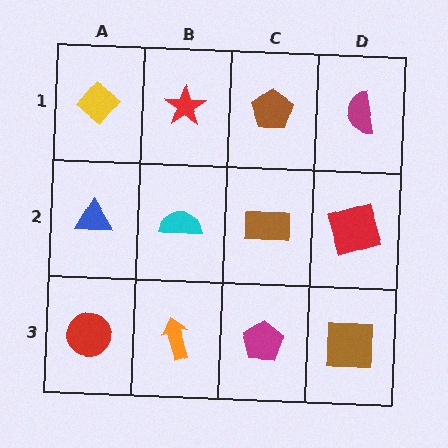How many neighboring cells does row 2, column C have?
4.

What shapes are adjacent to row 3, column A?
A blue triangle (row 2, column A), an orange arrow (row 3, column B).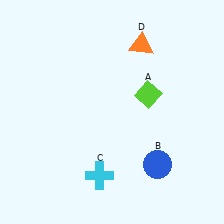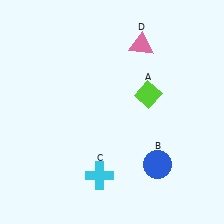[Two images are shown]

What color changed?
The triangle (D) changed from orange in Image 1 to pink in Image 2.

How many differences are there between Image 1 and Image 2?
There is 1 difference between the two images.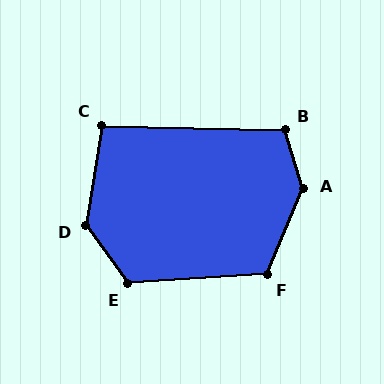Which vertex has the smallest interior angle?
C, at approximately 98 degrees.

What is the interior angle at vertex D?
Approximately 134 degrees (obtuse).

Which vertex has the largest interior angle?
A, at approximately 139 degrees.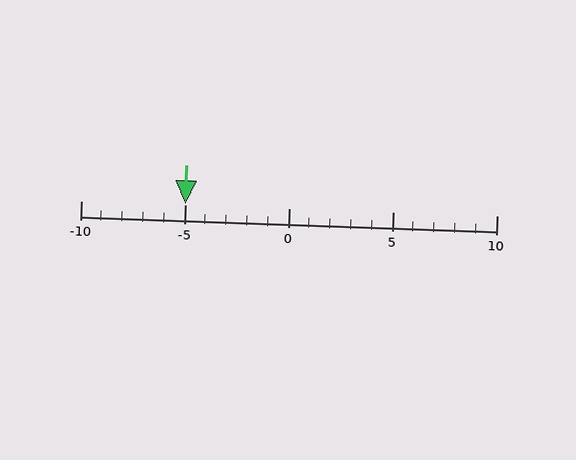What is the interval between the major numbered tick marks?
The major tick marks are spaced 5 units apart.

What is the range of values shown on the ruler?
The ruler shows values from -10 to 10.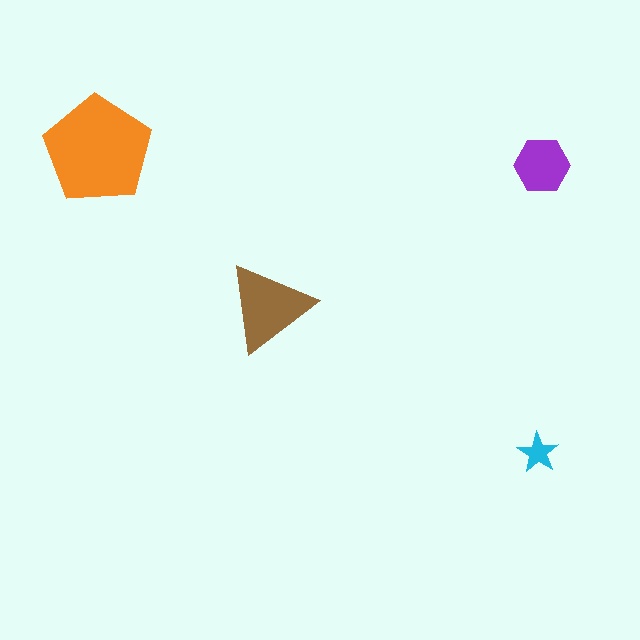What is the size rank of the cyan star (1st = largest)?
4th.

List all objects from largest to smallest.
The orange pentagon, the brown triangle, the purple hexagon, the cyan star.